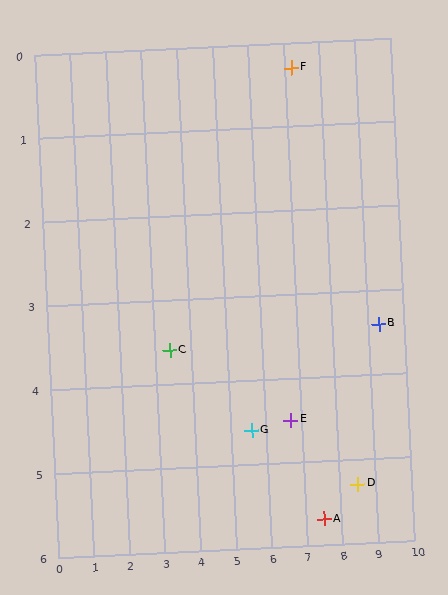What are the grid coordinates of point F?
Point F is at approximately (7.2, 0.3).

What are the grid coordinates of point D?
Point D is at approximately (8.5, 5.3).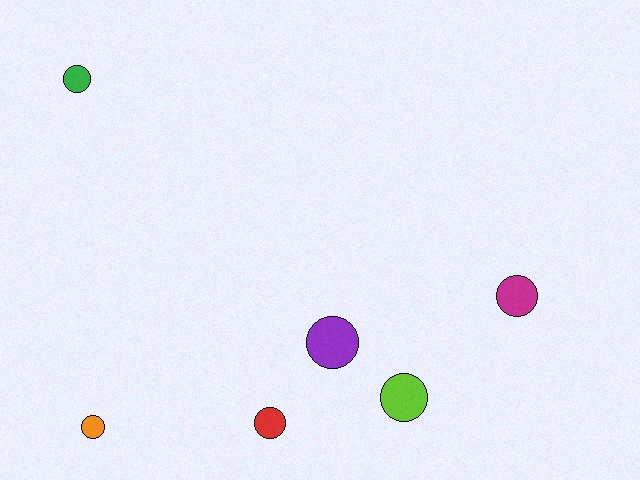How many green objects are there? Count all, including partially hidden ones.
There is 1 green object.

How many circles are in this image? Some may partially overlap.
There are 6 circles.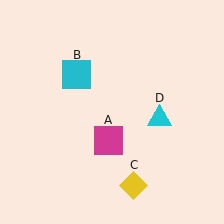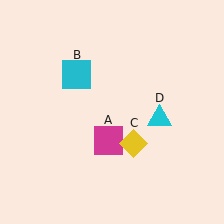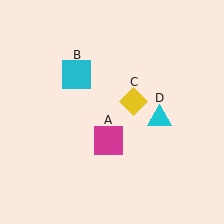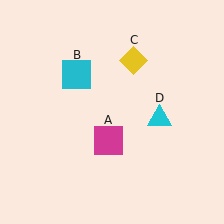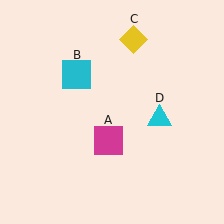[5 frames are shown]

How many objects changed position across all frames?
1 object changed position: yellow diamond (object C).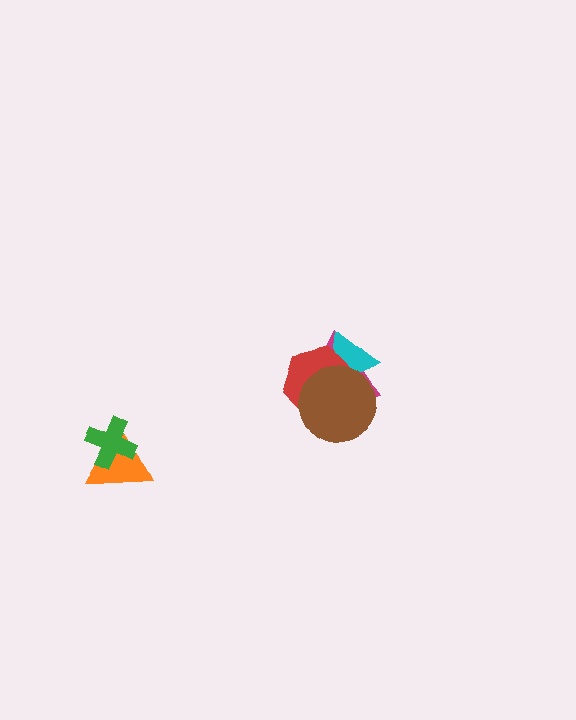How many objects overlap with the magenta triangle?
3 objects overlap with the magenta triangle.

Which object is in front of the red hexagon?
The brown circle is in front of the red hexagon.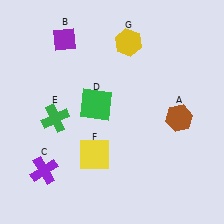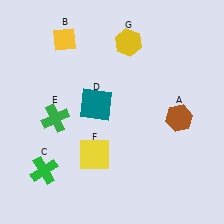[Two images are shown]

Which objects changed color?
B changed from purple to yellow. C changed from purple to green. D changed from green to teal.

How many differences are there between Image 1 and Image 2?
There are 3 differences between the two images.